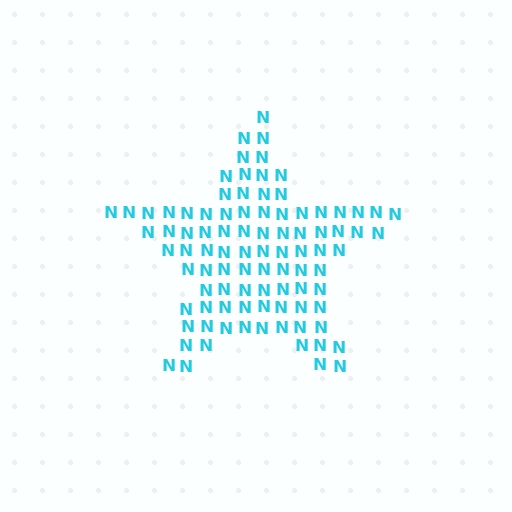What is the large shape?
The large shape is a star.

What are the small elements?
The small elements are letter N's.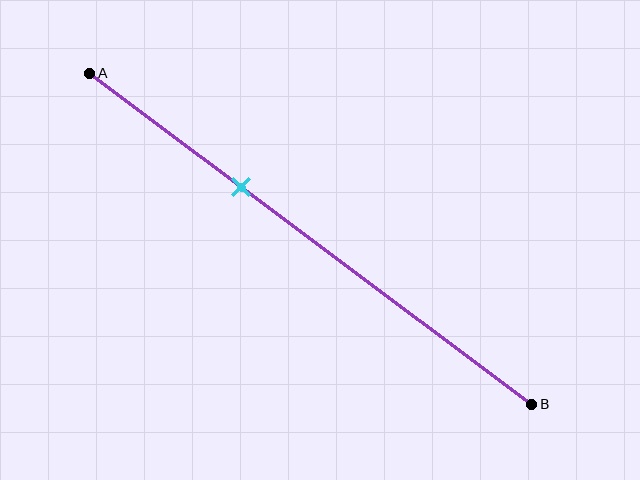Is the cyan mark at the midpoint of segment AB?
No, the mark is at about 35% from A, not at the 50% midpoint.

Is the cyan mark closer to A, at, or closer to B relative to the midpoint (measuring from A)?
The cyan mark is closer to point A than the midpoint of segment AB.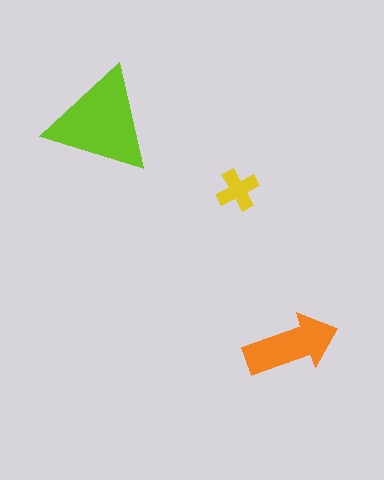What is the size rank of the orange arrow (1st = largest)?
2nd.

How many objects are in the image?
There are 3 objects in the image.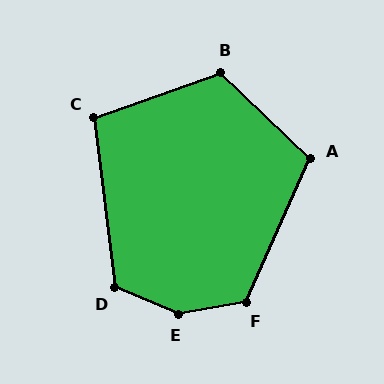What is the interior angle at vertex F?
Approximately 124 degrees (obtuse).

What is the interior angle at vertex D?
Approximately 120 degrees (obtuse).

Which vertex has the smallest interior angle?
C, at approximately 103 degrees.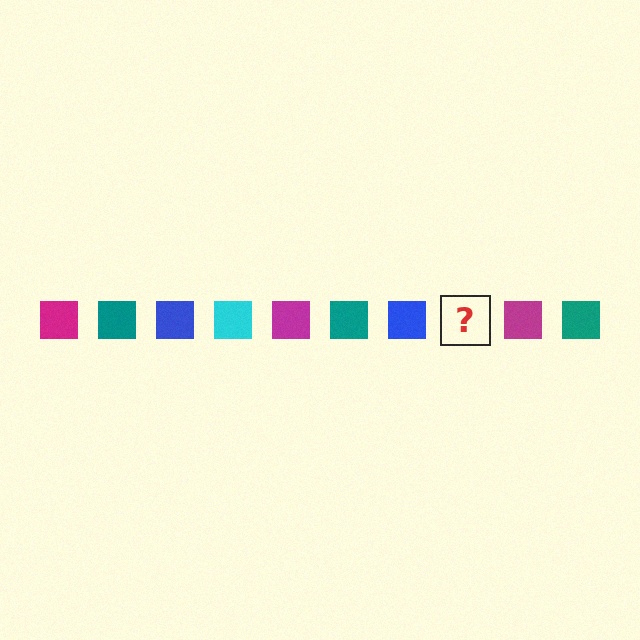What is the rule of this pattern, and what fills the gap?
The rule is that the pattern cycles through magenta, teal, blue, cyan squares. The gap should be filled with a cyan square.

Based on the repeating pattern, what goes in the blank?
The blank should be a cyan square.